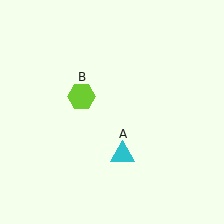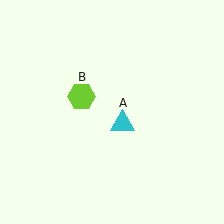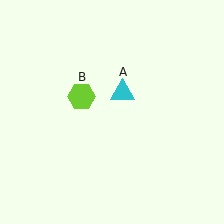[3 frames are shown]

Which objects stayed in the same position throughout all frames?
Lime hexagon (object B) remained stationary.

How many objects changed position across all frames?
1 object changed position: cyan triangle (object A).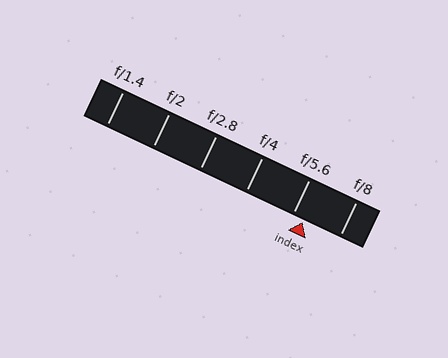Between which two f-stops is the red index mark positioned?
The index mark is between f/5.6 and f/8.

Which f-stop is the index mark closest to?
The index mark is closest to f/5.6.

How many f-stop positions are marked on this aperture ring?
There are 6 f-stop positions marked.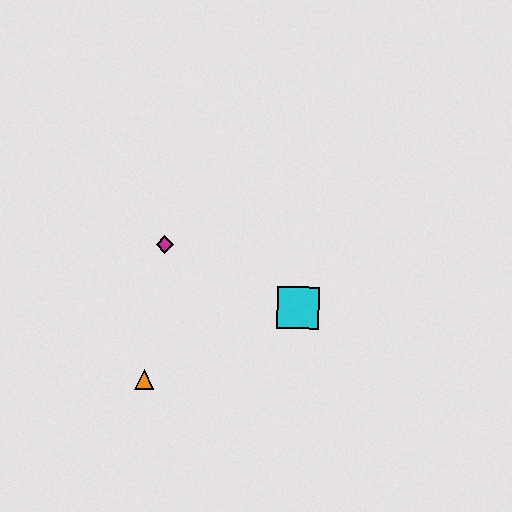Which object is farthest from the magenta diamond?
The cyan square is farthest from the magenta diamond.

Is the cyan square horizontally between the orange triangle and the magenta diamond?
No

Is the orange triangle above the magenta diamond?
No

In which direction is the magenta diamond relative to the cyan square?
The magenta diamond is to the left of the cyan square.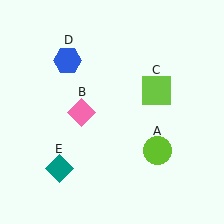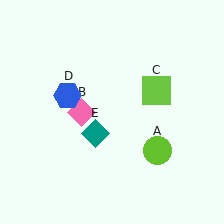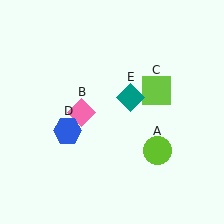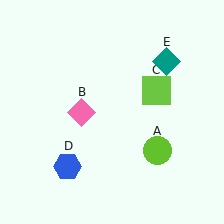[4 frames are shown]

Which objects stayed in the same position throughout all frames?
Lime circle (object A) and pink diamond (object B) and lime square (object C) remained stationary.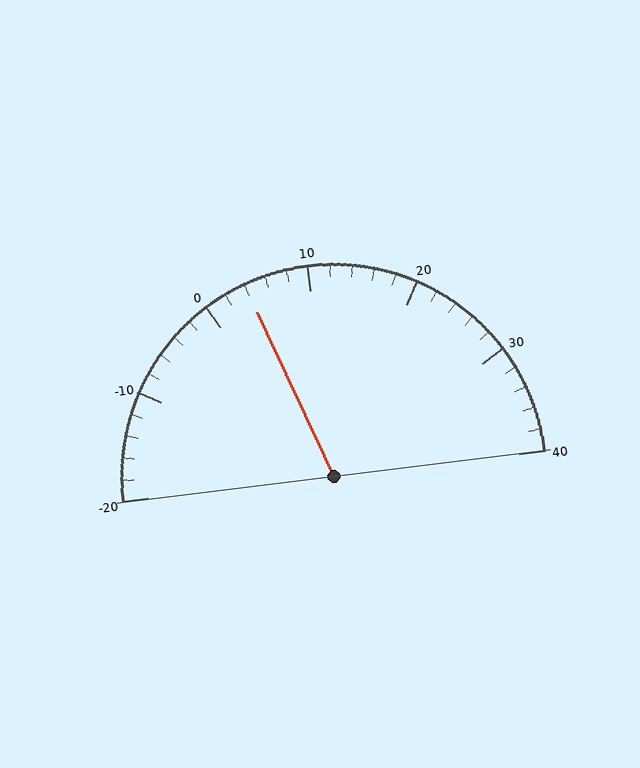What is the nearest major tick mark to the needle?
The nearest major tick mark is 0.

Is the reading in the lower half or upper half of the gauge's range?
The reading is in the lower half of the range (-20 to 40).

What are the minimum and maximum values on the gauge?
The gauge ranges from -20 to 40.